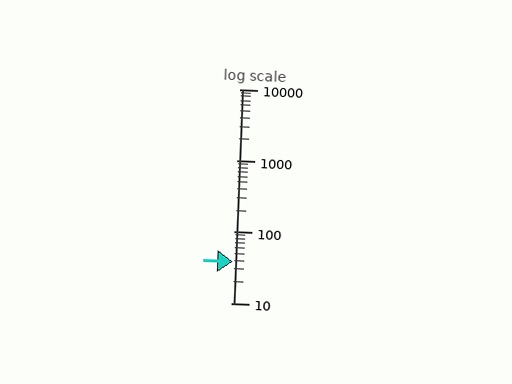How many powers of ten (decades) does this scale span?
The scale spans 3 decades, from 10 to 10000.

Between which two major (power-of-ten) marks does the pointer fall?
The pointer is between 10 and 100.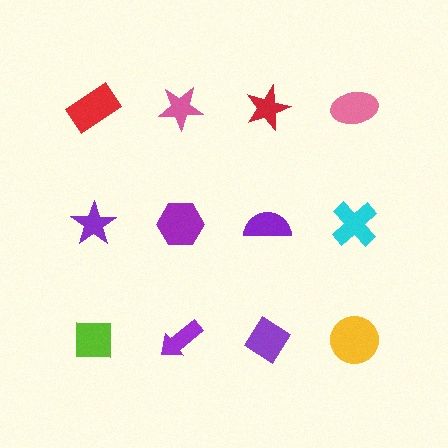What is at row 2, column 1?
A purple star.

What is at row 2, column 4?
A cyan cross.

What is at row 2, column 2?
A purple hexagon.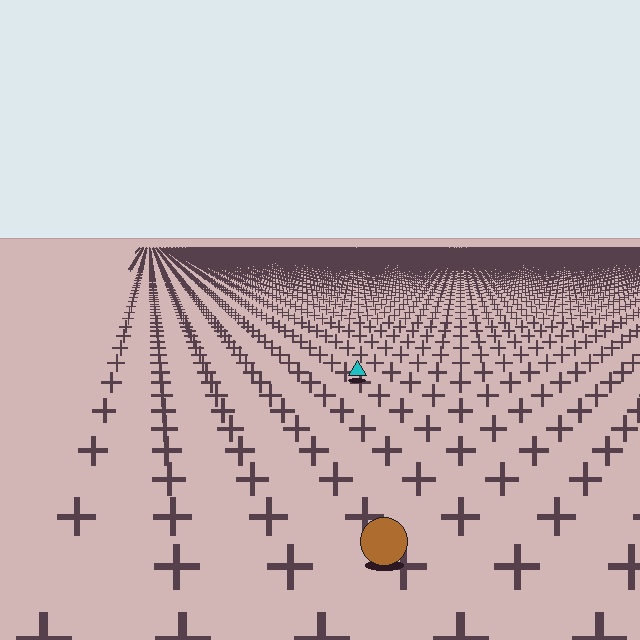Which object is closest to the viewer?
The brown circle is closest. The texture marks near it are larger and more spread out.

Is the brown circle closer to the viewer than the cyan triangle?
Yes. The brown circle is closer — you can tell from the texture gradient: the ground texture is coarser near it.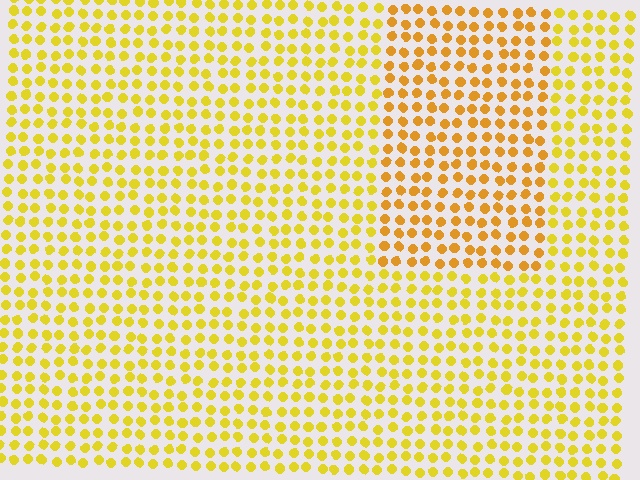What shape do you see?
I see a rectangle.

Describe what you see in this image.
The image is filled with small yellow elements in a uniform arrangement. A rectangle-shaped region is visible where the elements are tinted to a slightly different hue, forming a subtle color boundary.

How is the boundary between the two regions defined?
The boundary is defined purely by a slight shift in hue (about 20 degrees). Spacing, size, and orientation are identical on both sides.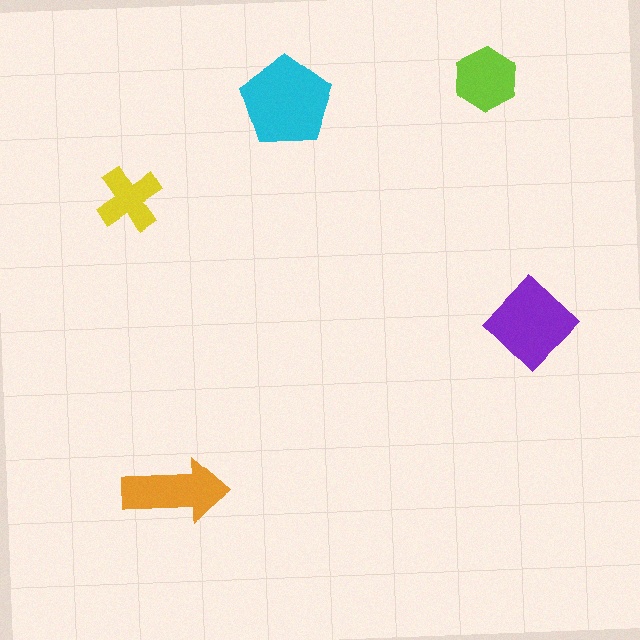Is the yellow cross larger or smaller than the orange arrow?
Smaller.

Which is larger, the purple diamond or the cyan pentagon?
The cyan pentagon.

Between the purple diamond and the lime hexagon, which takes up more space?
The purple diamond.